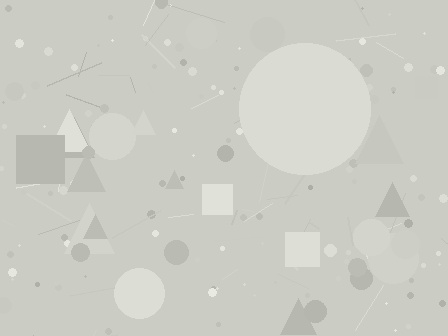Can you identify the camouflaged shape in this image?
The camouflaged shape is a circle.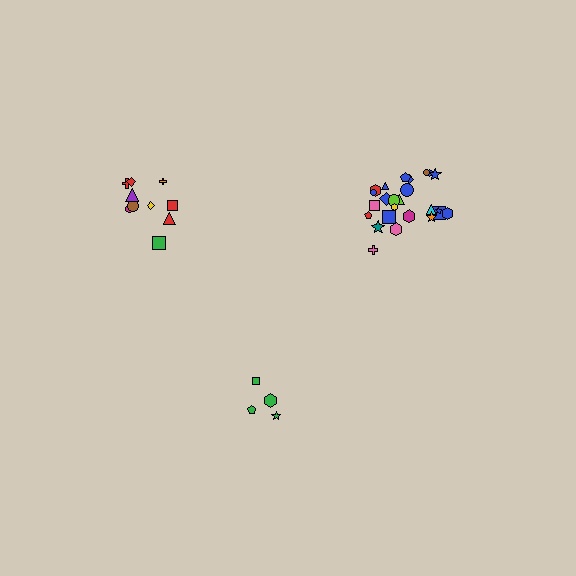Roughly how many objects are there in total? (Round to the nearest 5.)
Roughly 40 objects in total.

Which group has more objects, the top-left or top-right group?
The top-right group.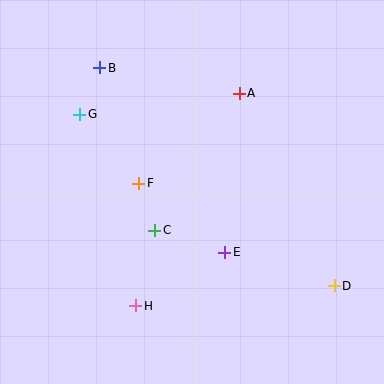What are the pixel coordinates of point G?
Point G is at (80, 114).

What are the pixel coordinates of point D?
Point D is at (334, 286).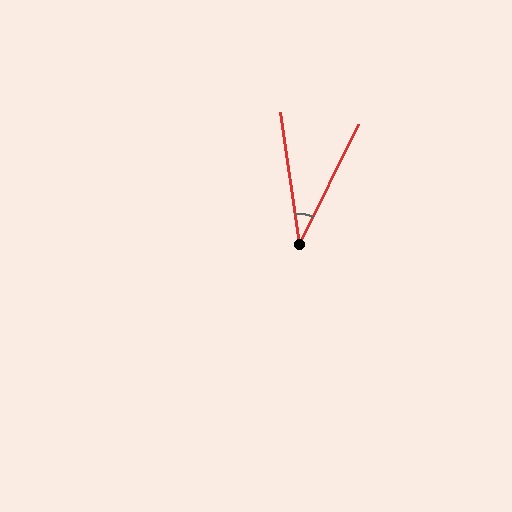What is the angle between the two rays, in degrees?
Approximately 34 degrees.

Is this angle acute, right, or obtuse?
It is acute.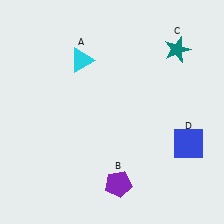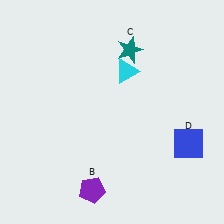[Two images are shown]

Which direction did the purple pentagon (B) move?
The purple pentagon (B) moved left.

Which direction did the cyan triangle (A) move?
The cyan triangle (A) moved right.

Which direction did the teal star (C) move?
The teal star (C) moved left.